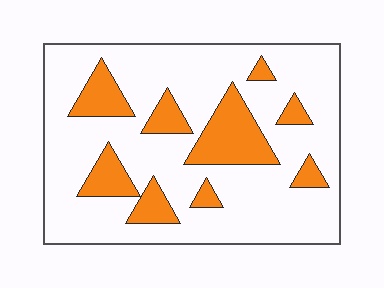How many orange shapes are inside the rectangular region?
9.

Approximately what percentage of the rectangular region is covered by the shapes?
Approximately 20%.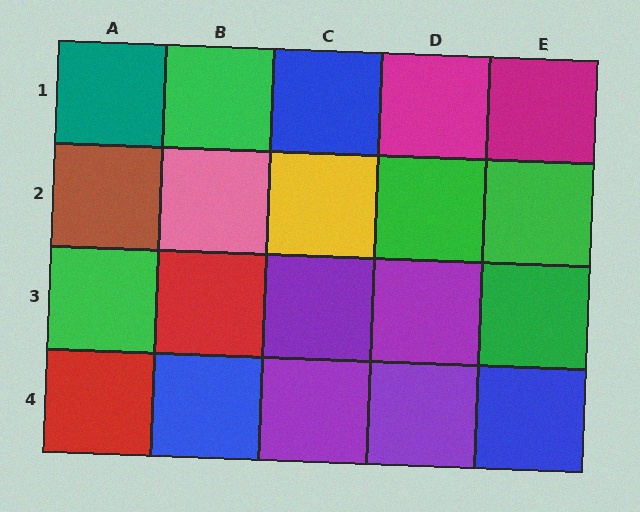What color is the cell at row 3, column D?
Purple.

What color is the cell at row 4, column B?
Blue.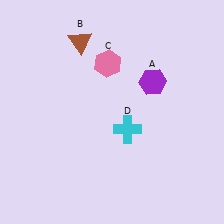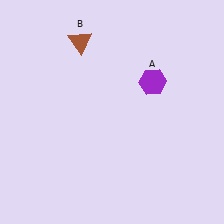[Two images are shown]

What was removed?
The cyan cross (D), the pink hexagon (C) were removed in Image 2.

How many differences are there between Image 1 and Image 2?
There are 2 differences between the two images.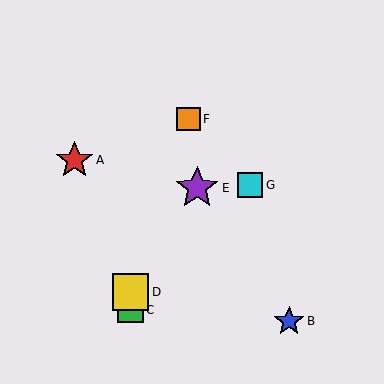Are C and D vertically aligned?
Yes, both are at x≈130.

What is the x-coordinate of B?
Object B is at x≈289.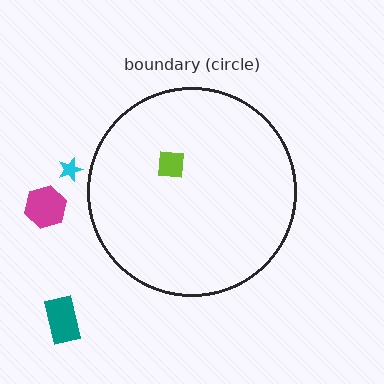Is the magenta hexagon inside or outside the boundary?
Outside.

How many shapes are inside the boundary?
1 inside, 3 outside.